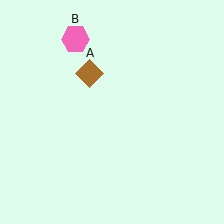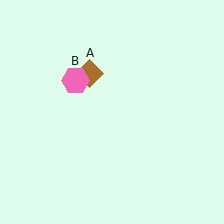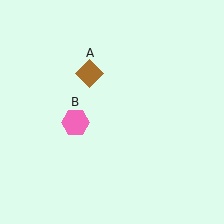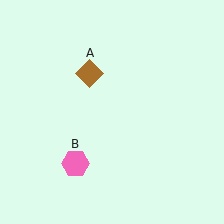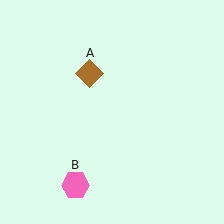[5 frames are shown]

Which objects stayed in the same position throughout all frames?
Brown diamond (object A) remained stationary.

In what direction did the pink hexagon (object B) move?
The pink hexagon (object B) moved down.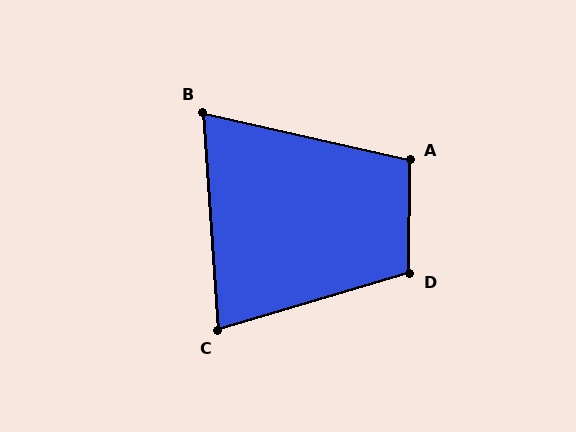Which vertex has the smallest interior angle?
B, at approximately 73 degrees.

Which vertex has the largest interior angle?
D, at approximately 107 degrees.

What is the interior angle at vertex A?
Approximately 103 degrees (obtuse).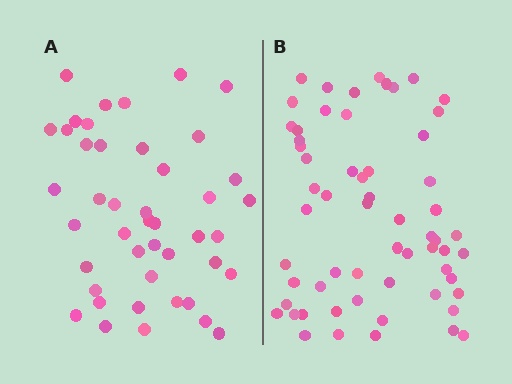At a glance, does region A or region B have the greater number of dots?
Region B (the right region) has more dots.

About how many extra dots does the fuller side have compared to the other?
Region B has approximately 15 more dots than region A.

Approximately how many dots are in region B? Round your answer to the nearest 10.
About 60 dots.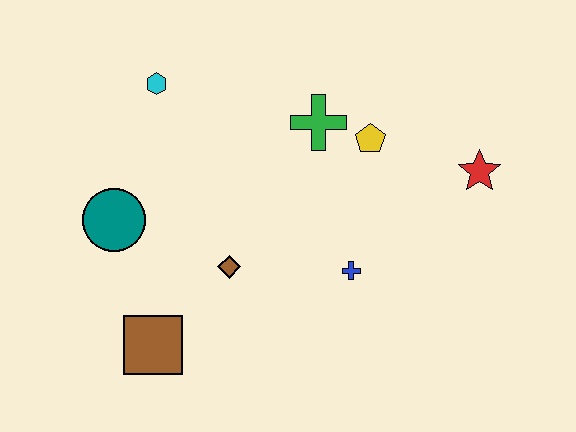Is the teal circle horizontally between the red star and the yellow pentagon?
No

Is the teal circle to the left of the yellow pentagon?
Yes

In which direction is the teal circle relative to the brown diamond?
The teal circle is to the left of the brown diamond.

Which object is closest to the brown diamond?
The brown square is closest to the brown diamond.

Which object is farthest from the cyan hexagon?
The red star is farthest from the cyan hexagon.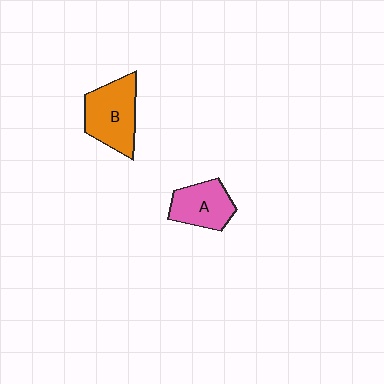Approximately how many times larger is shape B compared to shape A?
Approximately 1.3 times.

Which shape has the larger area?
Shape B (orange).